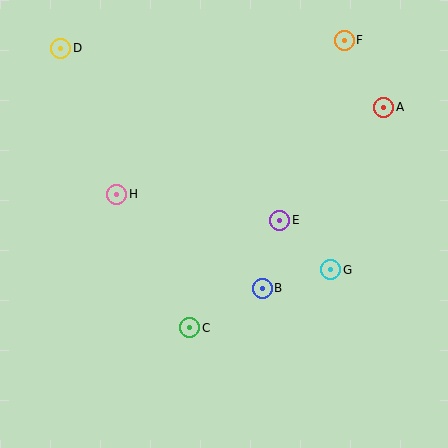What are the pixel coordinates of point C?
Point C is at (190, 328).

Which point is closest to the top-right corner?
Point F is closest to the top-right corner.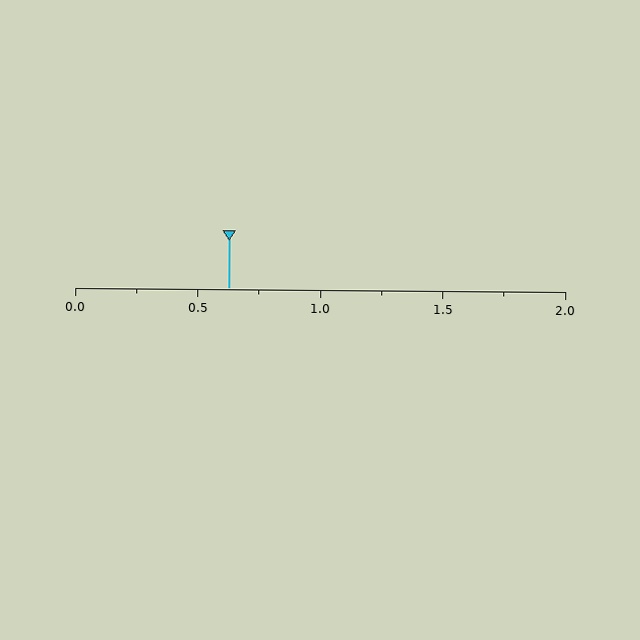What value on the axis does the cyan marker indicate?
The marker indicates approximately 0.62.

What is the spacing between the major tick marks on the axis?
The major ticks are spaced 0.5 apart.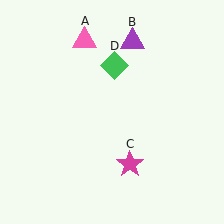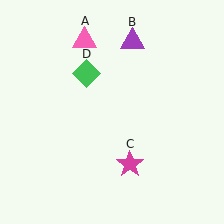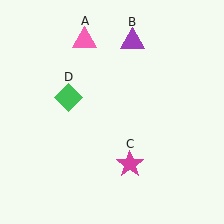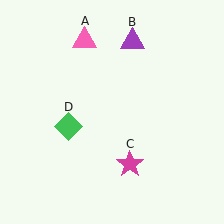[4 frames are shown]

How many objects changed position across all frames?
1 object changed position: green diamond (object D).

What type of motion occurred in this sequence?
The green diamond (object D) rotated counterclockwise around the center of the scene.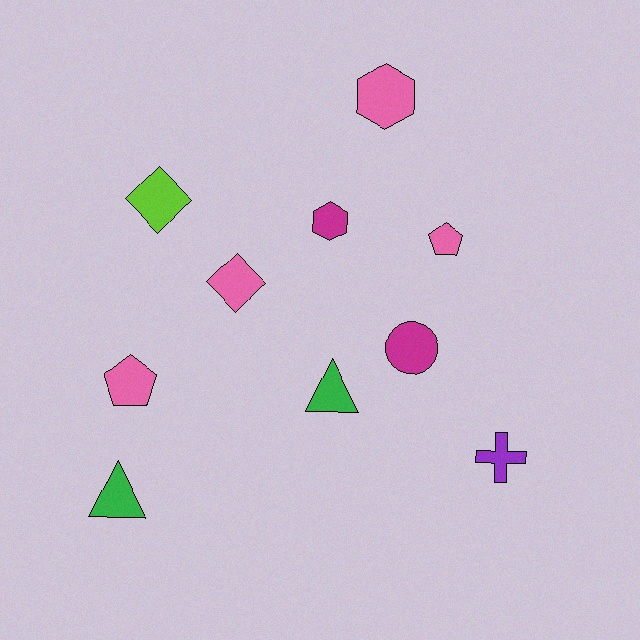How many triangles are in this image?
There are 2 triangles.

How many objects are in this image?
There are 10 objects.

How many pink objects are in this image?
There are 4 pink objects.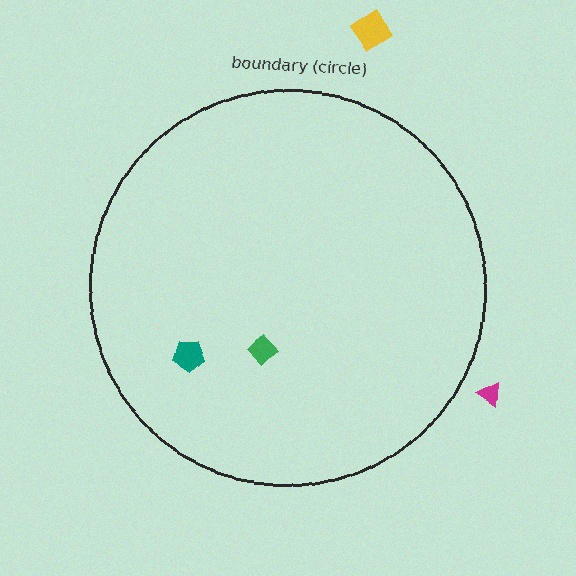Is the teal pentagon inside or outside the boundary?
Inside.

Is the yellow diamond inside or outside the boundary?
Outside.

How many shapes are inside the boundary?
2 inside, 2 outside.